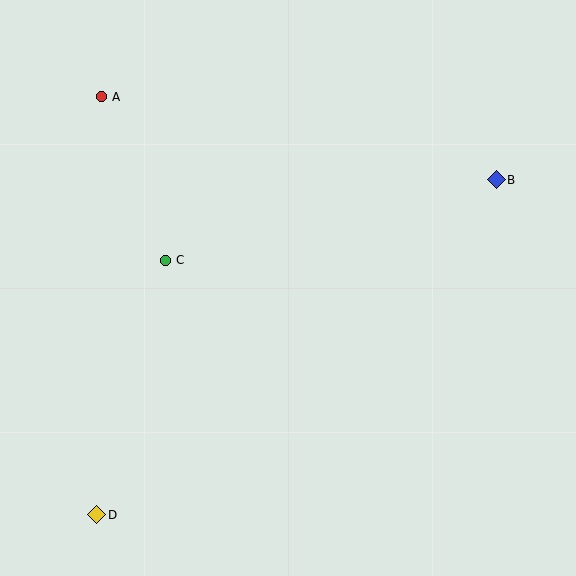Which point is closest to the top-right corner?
Point B is closest to the top-right corner.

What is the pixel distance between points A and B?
The distance between A and B is 403 pixels.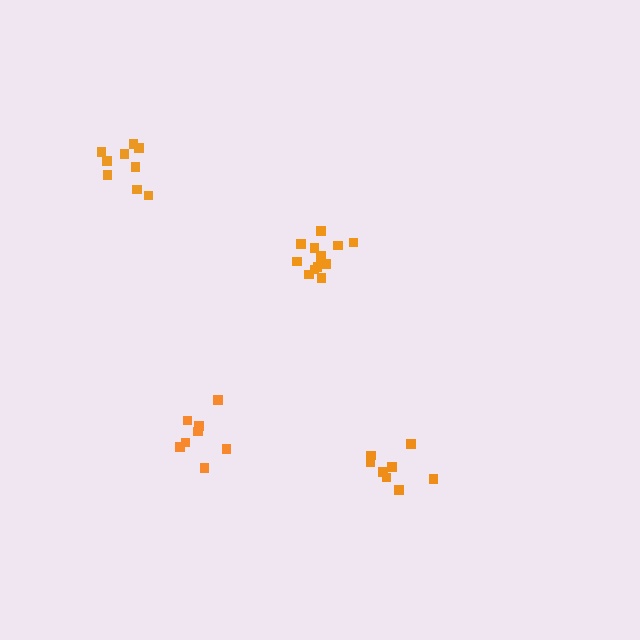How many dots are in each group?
Group 1: 9 dots, Group 2: 8 dots, Group 3: 13 dots, Group 4: 8 dots (38 total).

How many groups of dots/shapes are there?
There are 4 groups.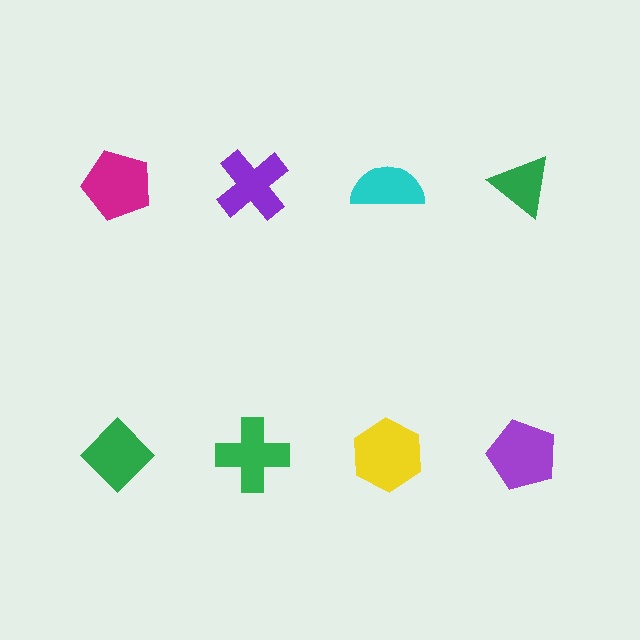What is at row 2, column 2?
A green cross.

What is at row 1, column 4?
A green triangle.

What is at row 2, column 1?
A green diamond.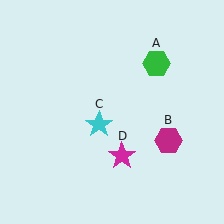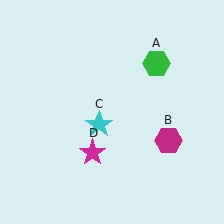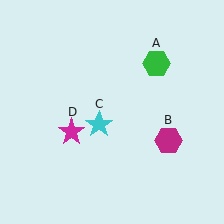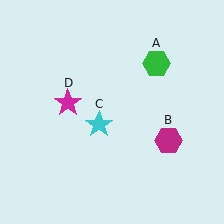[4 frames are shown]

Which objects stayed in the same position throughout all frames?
Green hexagon (object A) and magenta hexagon (object B) and cyan star (object C) remained stationary.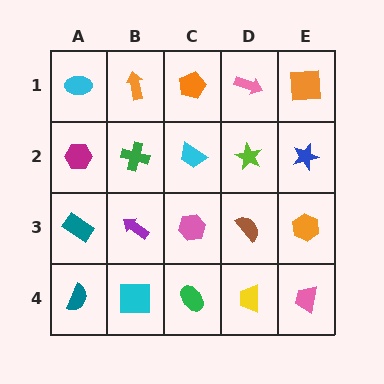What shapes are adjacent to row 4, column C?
A pink hexagon (row 3, column C), a cyan square (row 4, column B), a yellow trapezoid (row 4, column D).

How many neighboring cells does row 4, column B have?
3.